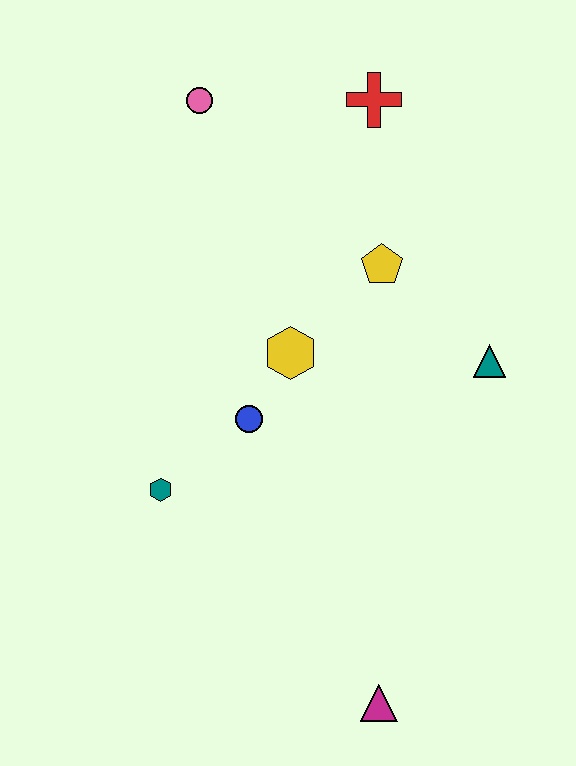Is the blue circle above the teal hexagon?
Yes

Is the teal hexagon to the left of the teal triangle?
Yes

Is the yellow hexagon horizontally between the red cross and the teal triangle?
No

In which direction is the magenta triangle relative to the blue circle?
The magenta triangle is below the blue circle.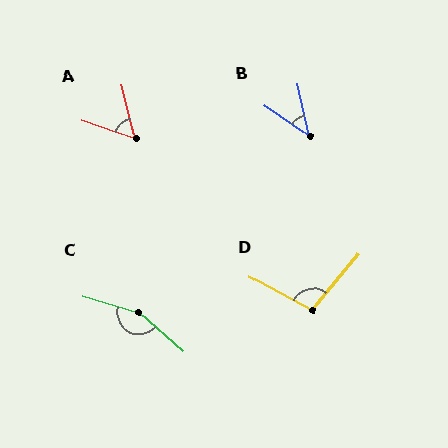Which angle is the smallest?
B, at approximately 43 degrees.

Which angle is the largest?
C, at approximately 155 degrees.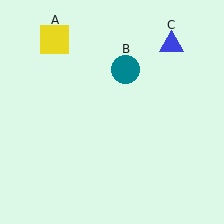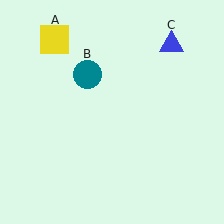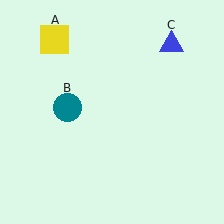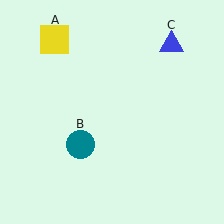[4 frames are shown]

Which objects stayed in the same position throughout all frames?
Yellow square (object A) and blue triangle (object C) remained stationary.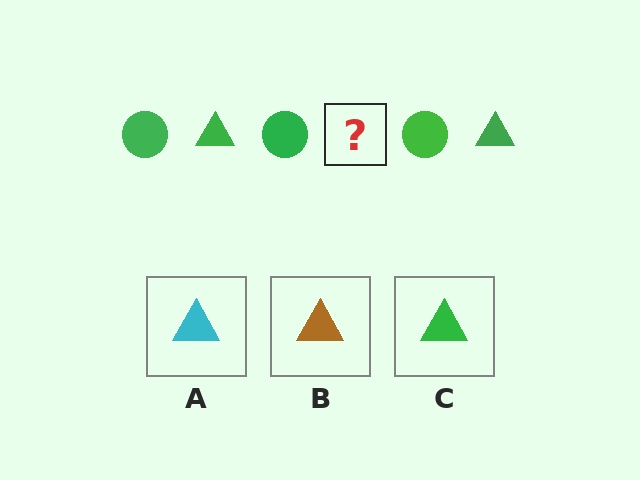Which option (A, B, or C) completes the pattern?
C.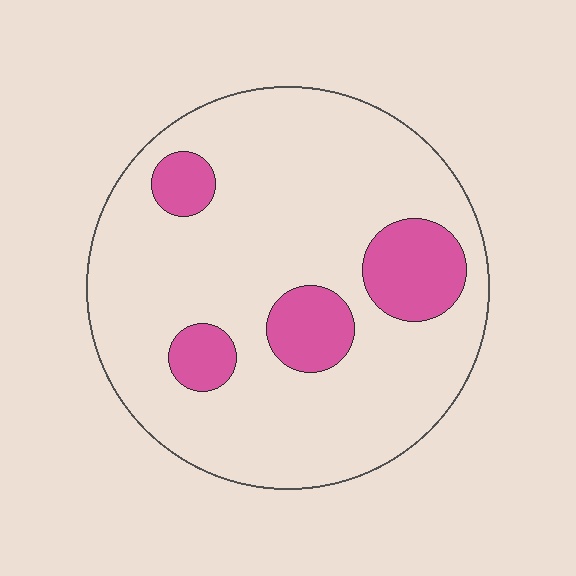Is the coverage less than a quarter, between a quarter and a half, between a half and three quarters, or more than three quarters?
Less than a quarter.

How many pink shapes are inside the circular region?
4.